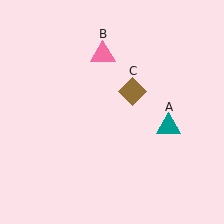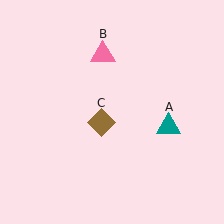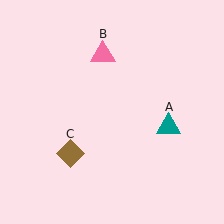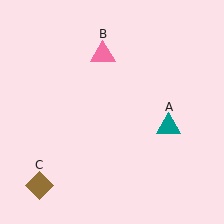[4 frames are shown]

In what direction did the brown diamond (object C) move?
The brown diamond (object C) moved down and to the left.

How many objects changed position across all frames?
1 object changed position: brown diamond (object C).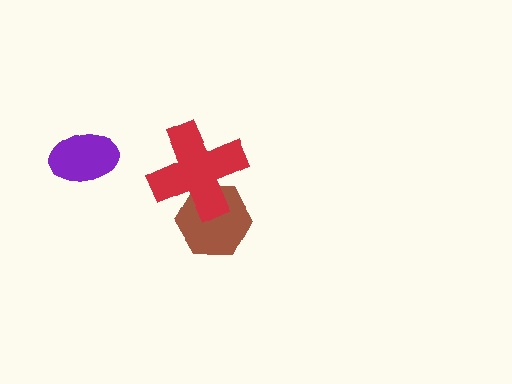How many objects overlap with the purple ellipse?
0 objects overlap with the purple ellipse.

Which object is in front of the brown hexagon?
The red cross is in front of the brown hexagon.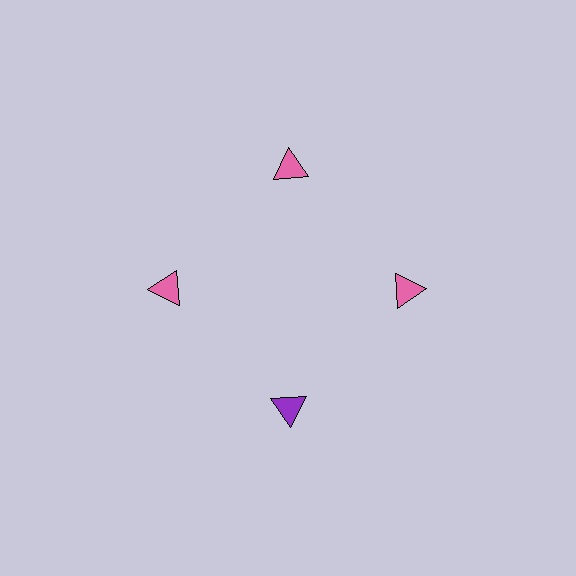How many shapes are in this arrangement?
There are 4 shapes arranged in a ring pattern.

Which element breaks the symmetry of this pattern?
The purple triangle at roughly the 6 o'clock position breaks the symmetry. All other shapes are pink triangles.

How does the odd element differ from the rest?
It has a different color: purple instead of pink.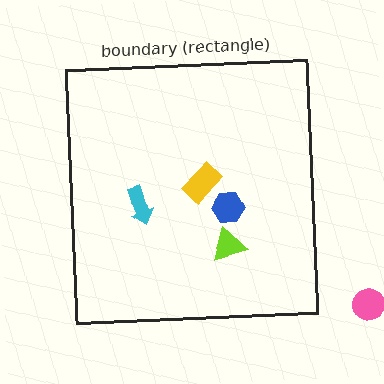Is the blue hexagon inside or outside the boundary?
Inside.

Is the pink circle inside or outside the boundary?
Outside.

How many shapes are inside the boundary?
4 inside, 1 outside.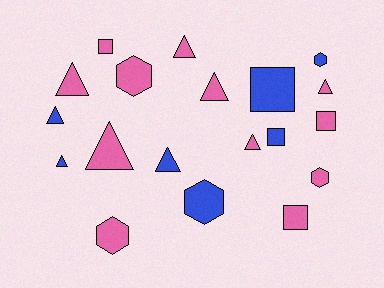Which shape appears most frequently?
Triangle, with 9 objects.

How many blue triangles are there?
There are 3 blue triangles.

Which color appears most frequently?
Pink, with 12 objects.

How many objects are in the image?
There are 19 objects.